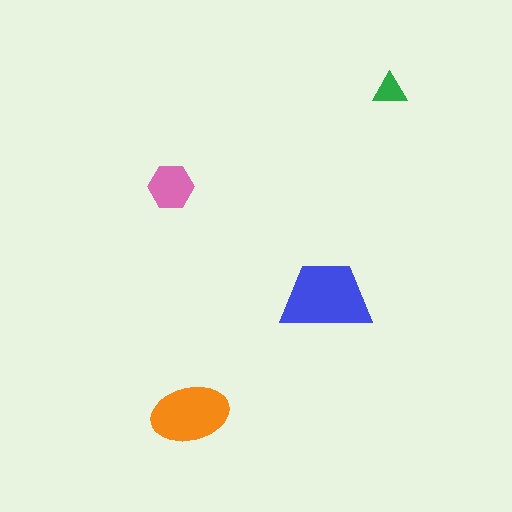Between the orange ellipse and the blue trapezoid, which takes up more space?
The blue trapezoid.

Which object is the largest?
The blue trapezoid.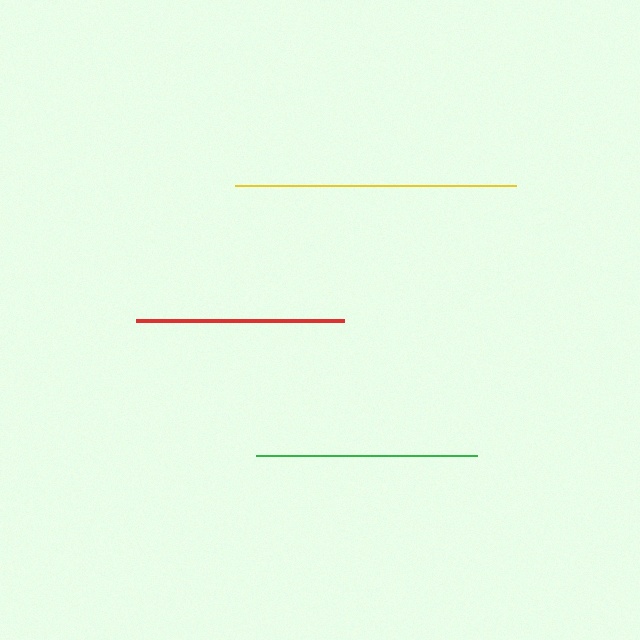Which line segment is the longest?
The yellow line is the longest at approximately 281 pixels.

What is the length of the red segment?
The red segment is approximately 208 pixels long.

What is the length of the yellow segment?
The yellow segment is approximately 281 pixels long.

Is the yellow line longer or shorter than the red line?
The yellow line is longer than the red line.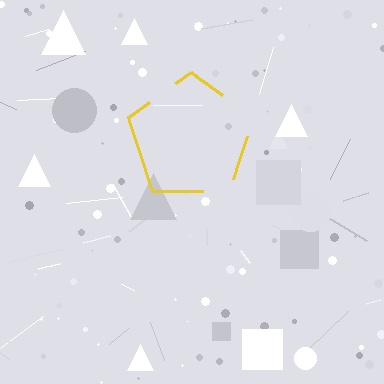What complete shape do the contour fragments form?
The contour fragments form a pentagon.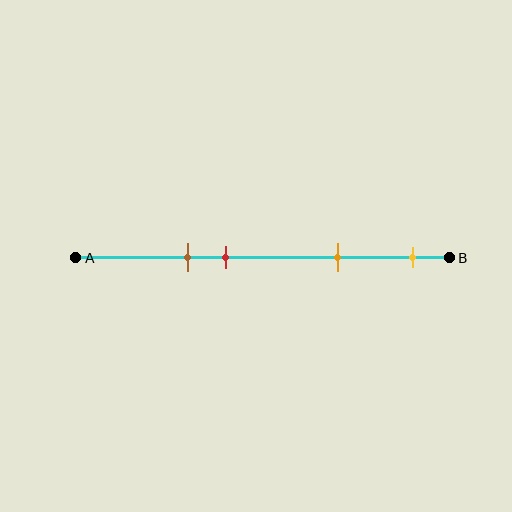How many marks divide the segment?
There are 4 marks dividing the segment.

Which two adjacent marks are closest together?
The brown and red marks are the closest adjacent pair.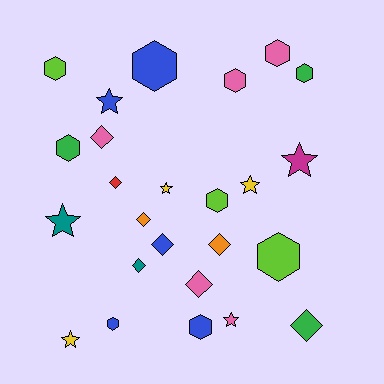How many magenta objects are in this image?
There is 1 magenta object.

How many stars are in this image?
There are 7 stars.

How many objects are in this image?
There are 25 objects.